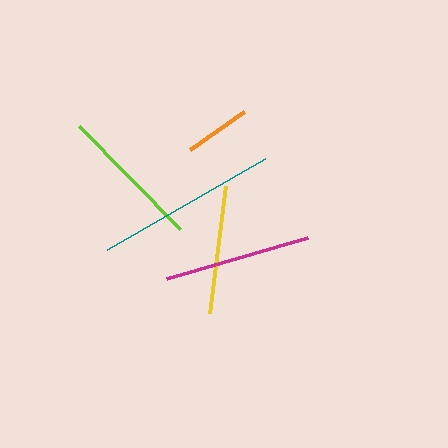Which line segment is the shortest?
The orange line is the shortest at approximately 67 pixels.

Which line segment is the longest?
The teal line is the longest at approximately 182 pixels.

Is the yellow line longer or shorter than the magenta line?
The magenta line is longer than the yellow line.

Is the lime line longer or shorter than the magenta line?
The magenta line is longer than the lime line.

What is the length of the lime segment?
The lime segment is approximately 144 pixels long.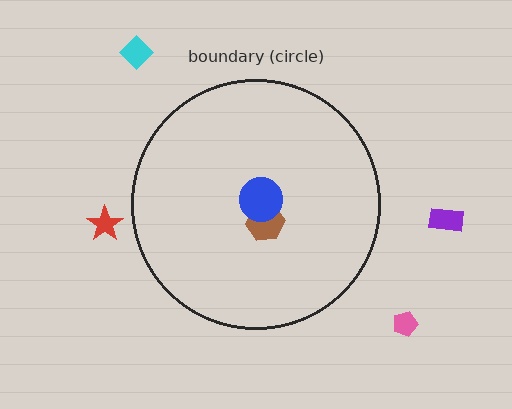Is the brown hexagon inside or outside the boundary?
Inside.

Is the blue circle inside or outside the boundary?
Inside.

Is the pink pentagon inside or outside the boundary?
Outside.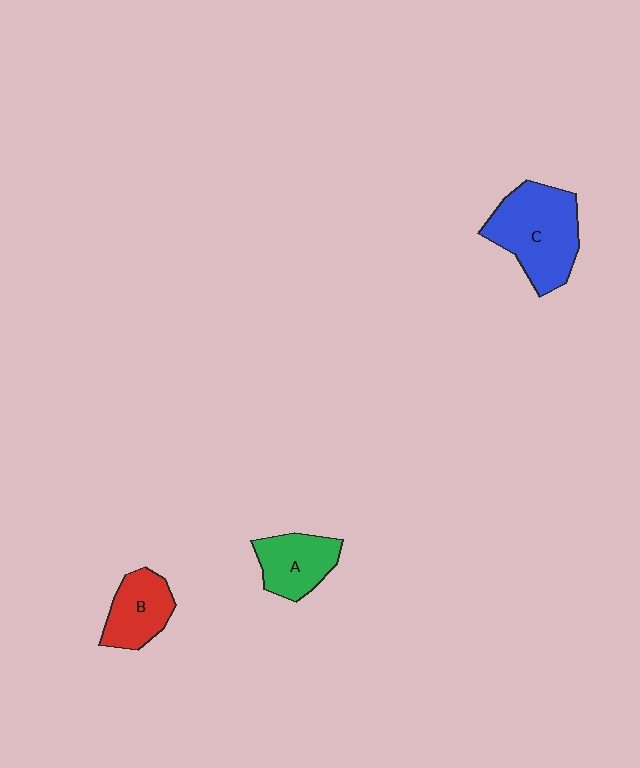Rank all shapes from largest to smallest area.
From largest to smallest: C (blue), A (green), B (red).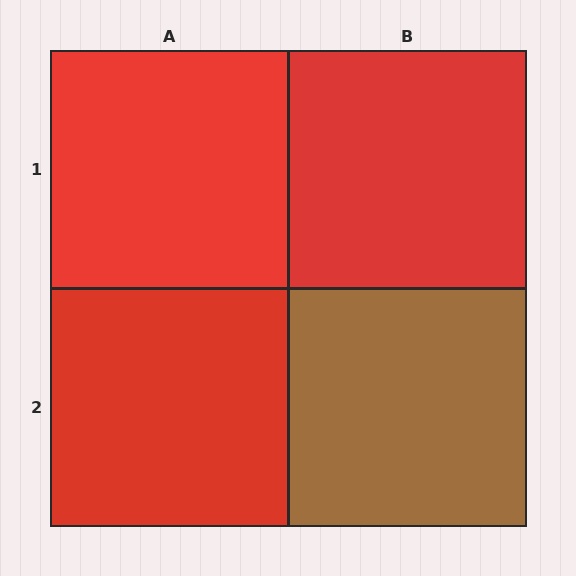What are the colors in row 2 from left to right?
Red, brown.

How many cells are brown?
1 cell is brown.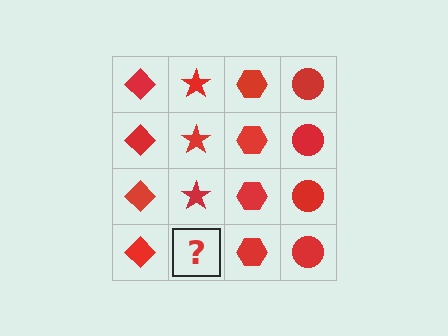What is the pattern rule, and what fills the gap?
The rule is that each column has a consistent shape. The gap should be filled with a red star.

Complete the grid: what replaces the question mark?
The question mark should be replaced with a red star.